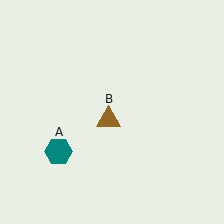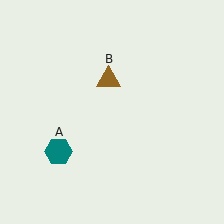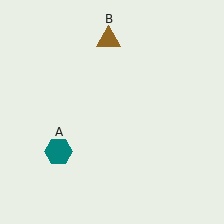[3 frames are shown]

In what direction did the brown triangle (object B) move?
The brown triangle (object B) moved up.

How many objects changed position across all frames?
1 object changed position: brown triangle (object B).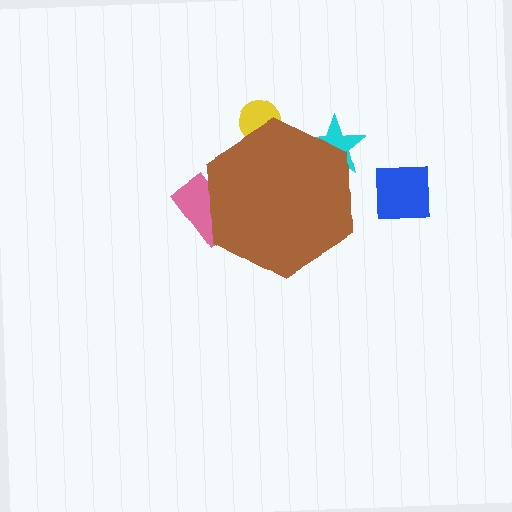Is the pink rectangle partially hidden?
Yes, the pink rectangle is partially hidden behind the brown hexagon.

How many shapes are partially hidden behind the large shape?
3 shapes are partially hidden.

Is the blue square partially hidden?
No, the blue square is fully visible.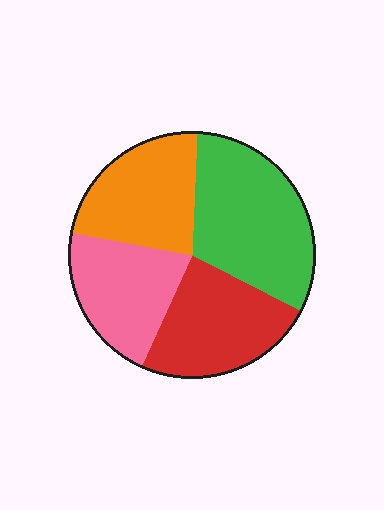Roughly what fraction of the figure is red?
Red covers 24% of the figure.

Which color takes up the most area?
Green, at roughly 30%.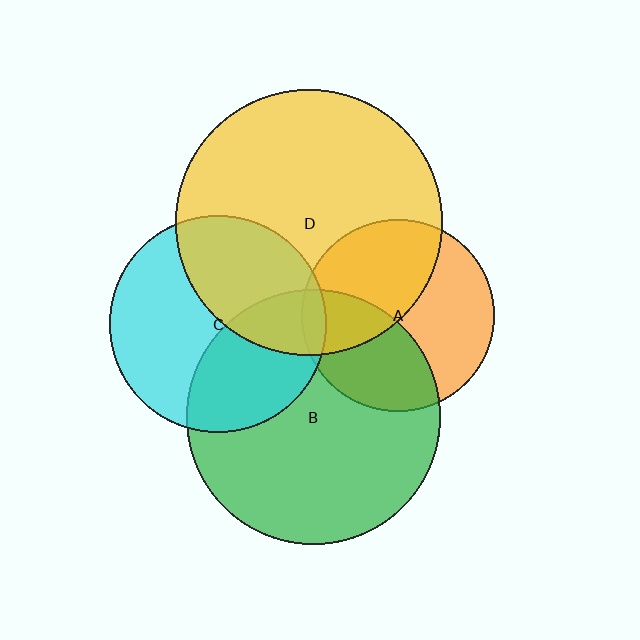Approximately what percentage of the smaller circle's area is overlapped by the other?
Approximately 45%.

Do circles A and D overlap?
Yes.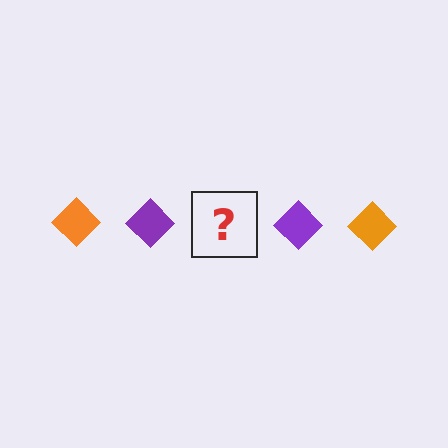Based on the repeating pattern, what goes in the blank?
The blank should be an orange diamond.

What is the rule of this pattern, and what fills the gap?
The rule is that the pattern cycles through orange, purple diamonds. The gap should be filled with an orange diamond.